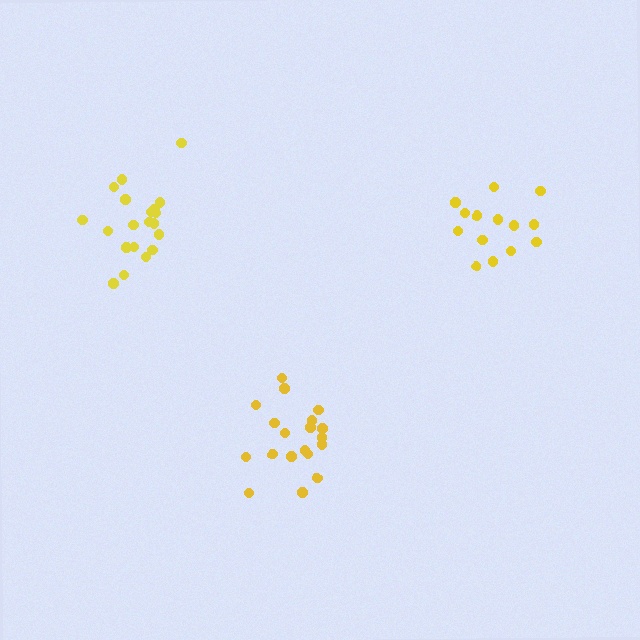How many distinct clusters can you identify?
There are 3 distinct clusters.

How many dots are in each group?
Group 1: 19 dots, Group 2: 14 dots, Group 3: 20 dots (53 total).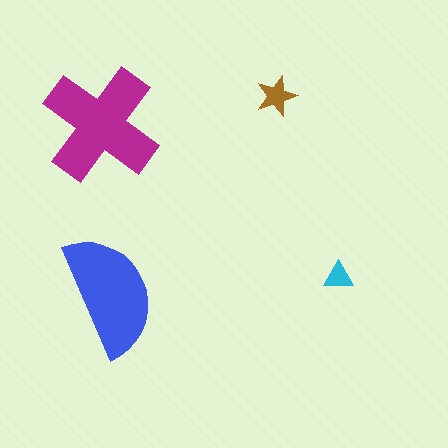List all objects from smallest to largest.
The cyan triangle, the brown star, the blue semicircle, the magenta cross.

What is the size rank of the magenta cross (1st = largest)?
1st.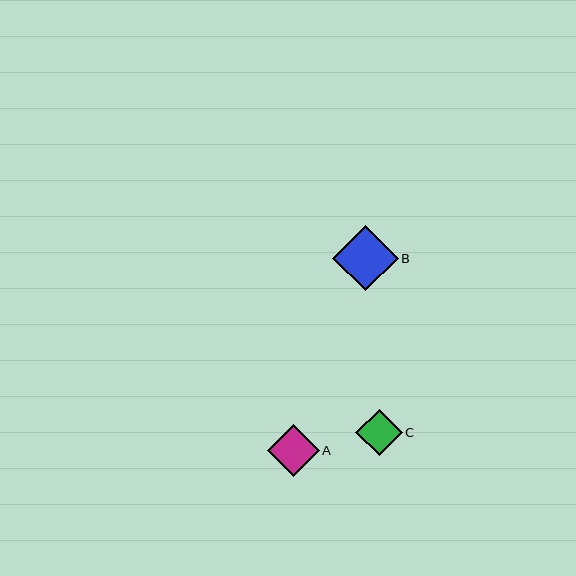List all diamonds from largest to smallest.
From largest to smallest: B, A, C.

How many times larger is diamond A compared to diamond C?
Diamond A is approximately 1.1 times the size of diamond C.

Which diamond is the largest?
Diamond B is the largest with a size of approximately 65 pixels.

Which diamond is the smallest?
Diamond C is the smallest with a size of approximately 46 pixels.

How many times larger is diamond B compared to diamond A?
Diamond B is approximately 1.3 times the size of diamond A.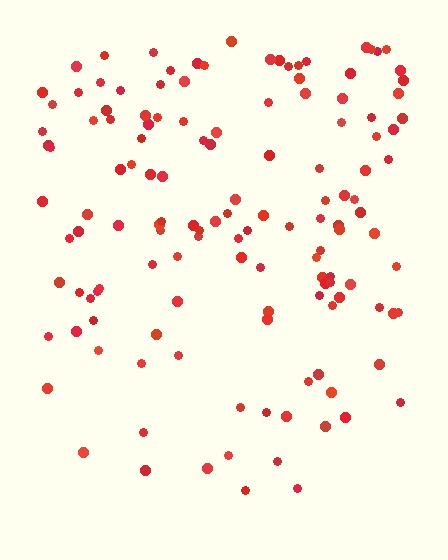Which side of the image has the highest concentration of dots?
The top.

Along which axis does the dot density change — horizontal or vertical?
Vertical.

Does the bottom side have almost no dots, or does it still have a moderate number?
Still a moderate number, just noticeably fewer than the top.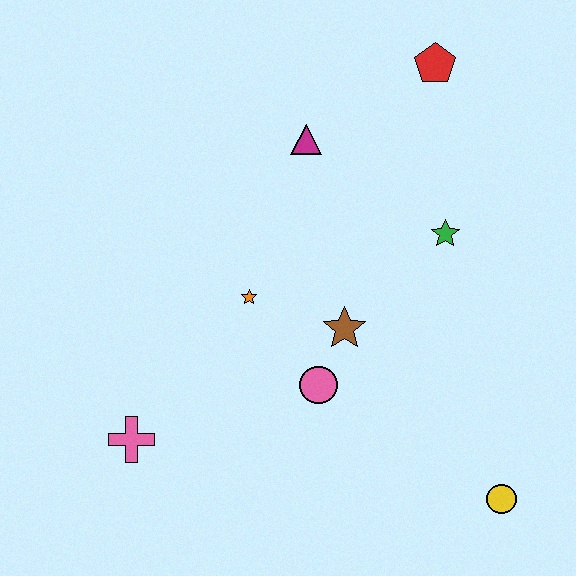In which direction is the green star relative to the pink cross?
The green star is to the right of the pink cross.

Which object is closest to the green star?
The brown star is closest to the green star.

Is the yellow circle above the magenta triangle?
No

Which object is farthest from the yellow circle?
The red pentagon is farthest from the yellow circle.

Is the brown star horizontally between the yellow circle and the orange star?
Yes